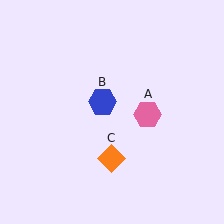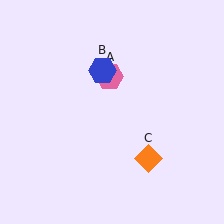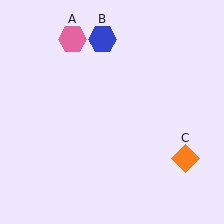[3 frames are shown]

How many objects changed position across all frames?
3 objects changed position: pink hexagon (object A), blue hexagon (object B), orange diamond (object C).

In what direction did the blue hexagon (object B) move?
The blue hexagon (object B) moved up.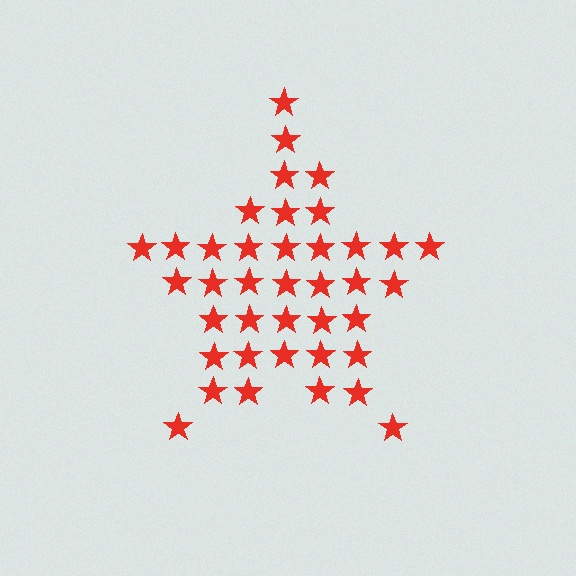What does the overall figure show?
The overall figure shows a star.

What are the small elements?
The small elements are stars.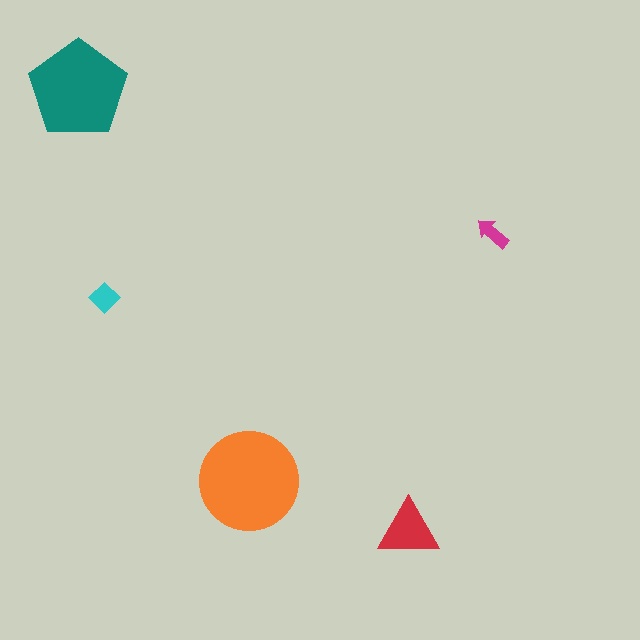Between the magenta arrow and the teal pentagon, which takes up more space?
The teal pentagon.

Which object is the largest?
The orange circle.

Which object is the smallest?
The magenta arrow.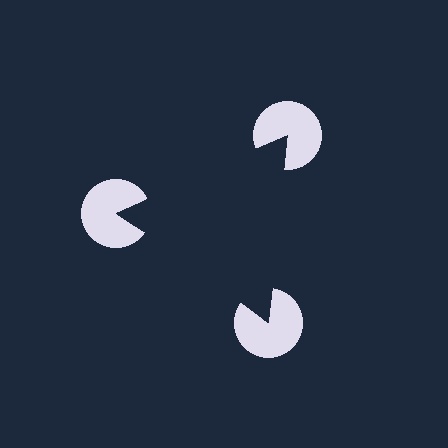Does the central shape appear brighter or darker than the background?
It typically appears slightly darker than the background, even though no actual brightness change is drawn.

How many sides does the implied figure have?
3 sides.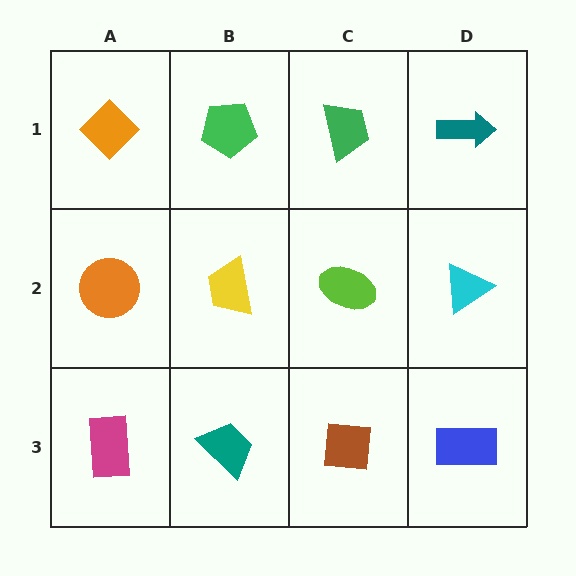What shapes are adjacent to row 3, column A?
An orange circle (row 2, column A), a teal trapezoid (row 3, column B).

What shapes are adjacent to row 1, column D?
A cyan triangle (row 2, column D), a green trapezoid (row 1, column C).